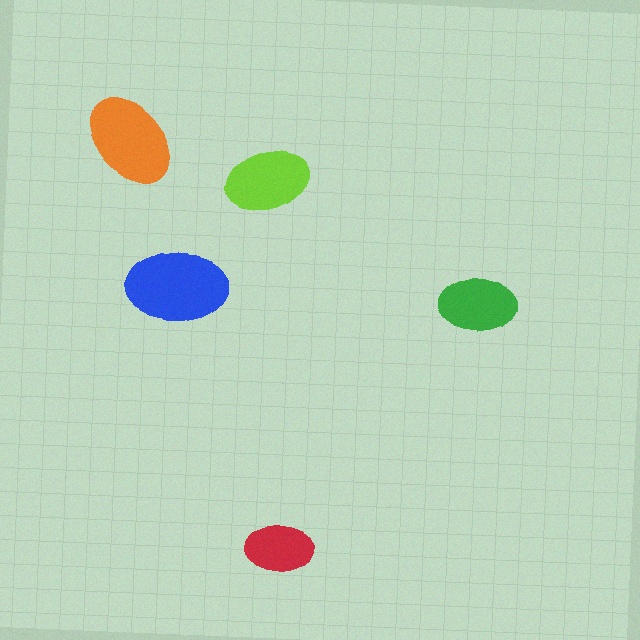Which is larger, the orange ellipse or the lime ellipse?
The orange one.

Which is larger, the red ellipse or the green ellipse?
The green one.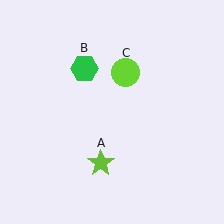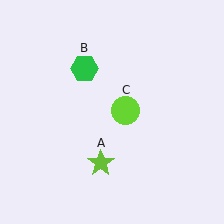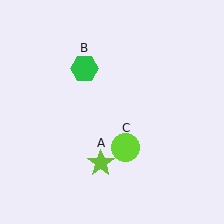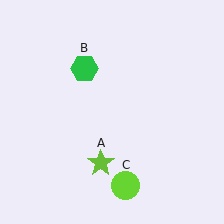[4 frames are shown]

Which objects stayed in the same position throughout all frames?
Lime star (object A) and green hexagon (object B) remained stationary.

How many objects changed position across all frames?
1 object changed position: lime circle (object C).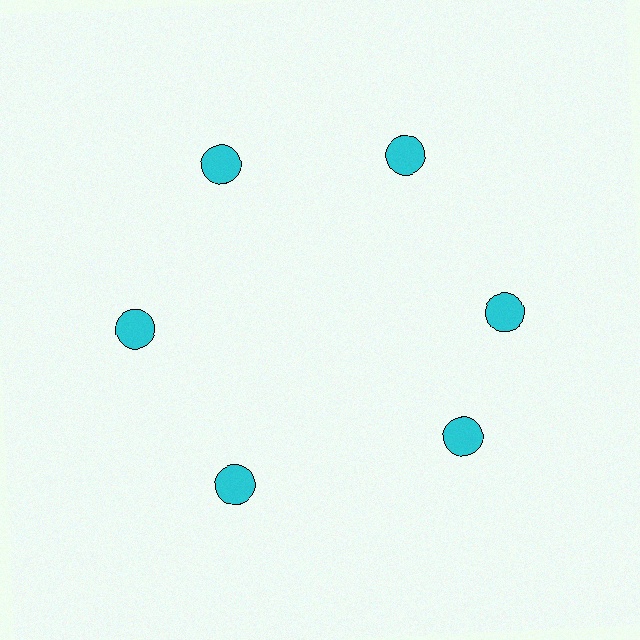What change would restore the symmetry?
The symmetry would be restored by rotating it back into even spacing with its neighbors so that all 6 circles sit at equal angles and equal distance from the center.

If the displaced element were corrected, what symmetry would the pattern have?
It would have 6-fold rotational symmetry — the pattern would map onto itself every 60 degrees.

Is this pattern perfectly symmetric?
No. The 6 cyan circles are arranged in a ring, but one element near the 5 o'clock position is rotated out of alignment along the ring, breaking the 6-fold rotational symmetry.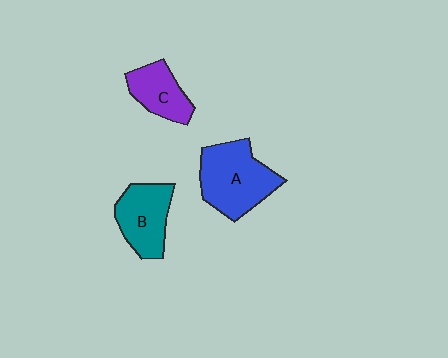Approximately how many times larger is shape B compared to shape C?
Approximately 1.3 times.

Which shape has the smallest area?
Shape C (purple).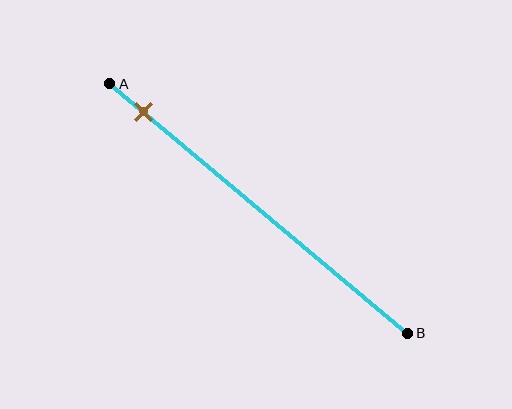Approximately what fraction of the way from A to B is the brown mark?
The brown mark is approximately 10% of the way from A to B.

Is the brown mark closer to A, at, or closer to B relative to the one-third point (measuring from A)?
The brown mark is closer to point A than the one-third point of segment AB.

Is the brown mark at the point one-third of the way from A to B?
No, the mark is at about 10% from A, not at the 33% one-third point.